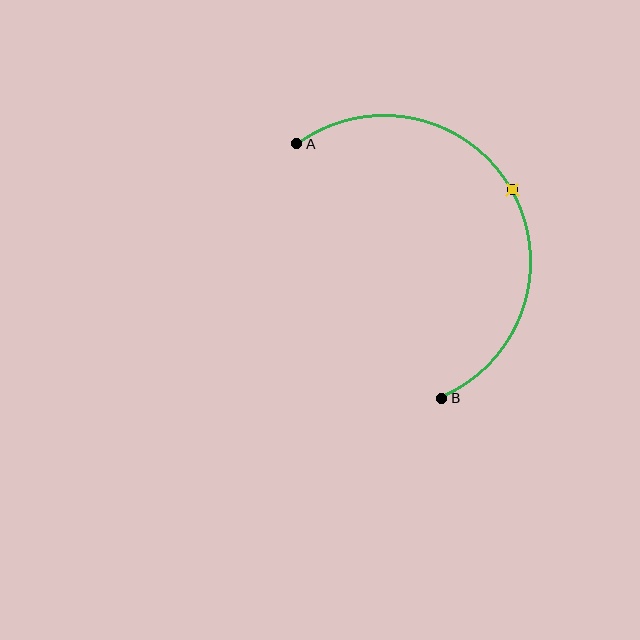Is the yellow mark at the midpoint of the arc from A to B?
Yes. The yellow mark lies on the arc at equal arc-length from both A and B — it is the arc midpoint.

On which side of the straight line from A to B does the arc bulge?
The arc bulges to the right of the straight line connecting A and B.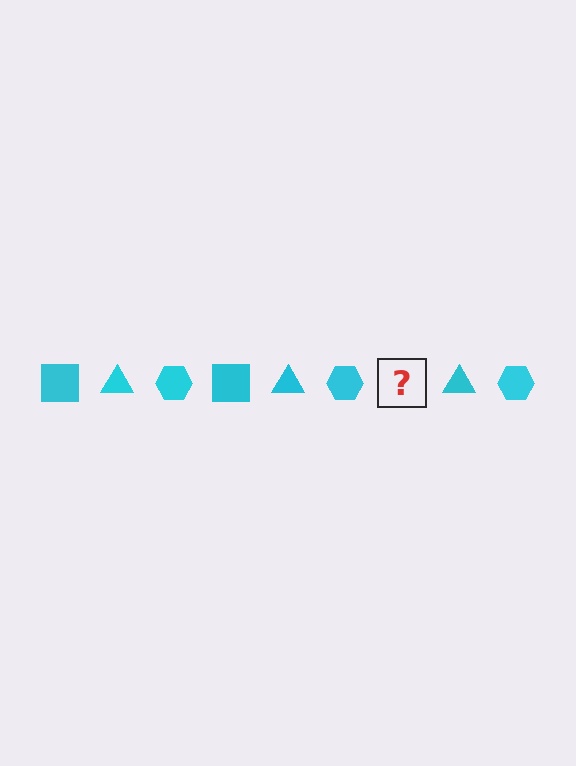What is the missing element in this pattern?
The missing element is a cyan square.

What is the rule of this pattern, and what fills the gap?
The rule is that the pattern cycles through square, triangle, hexagon shapes in cyan. The gap should be filled with a cyan square.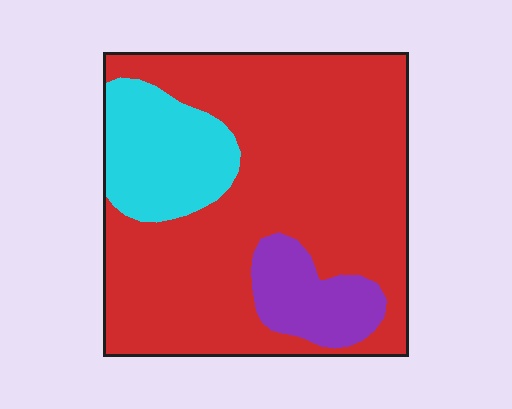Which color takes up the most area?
Red, at roughly 75%.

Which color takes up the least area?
Purple, at roughly 10%.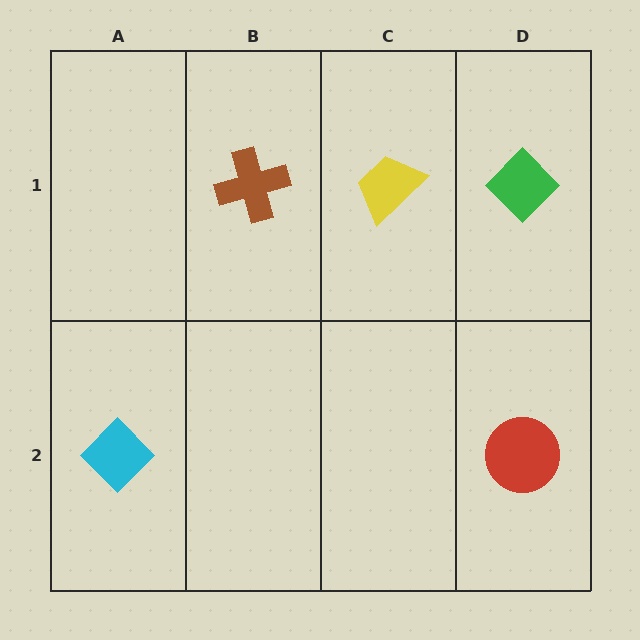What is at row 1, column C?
A yellow trapezoid.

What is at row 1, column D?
A green diamond.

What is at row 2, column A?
A cyan diamond.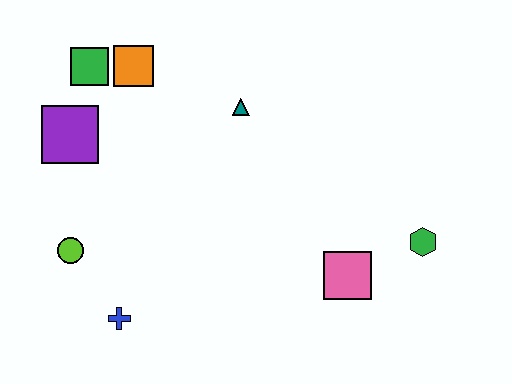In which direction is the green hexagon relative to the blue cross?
The green hexagon is to the right of the blue cross.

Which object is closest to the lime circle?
The blue cross is closest to the lime circle.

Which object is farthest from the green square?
The green hexagon is farthest from the green square.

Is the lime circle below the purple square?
Yes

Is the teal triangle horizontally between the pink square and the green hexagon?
No